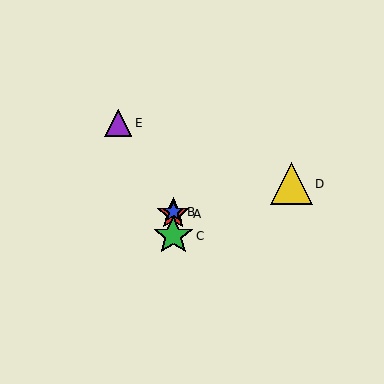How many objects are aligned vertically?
3 objects (A, B, C) are aligned vertically.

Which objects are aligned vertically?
Objects A, B, C are aligned vertically.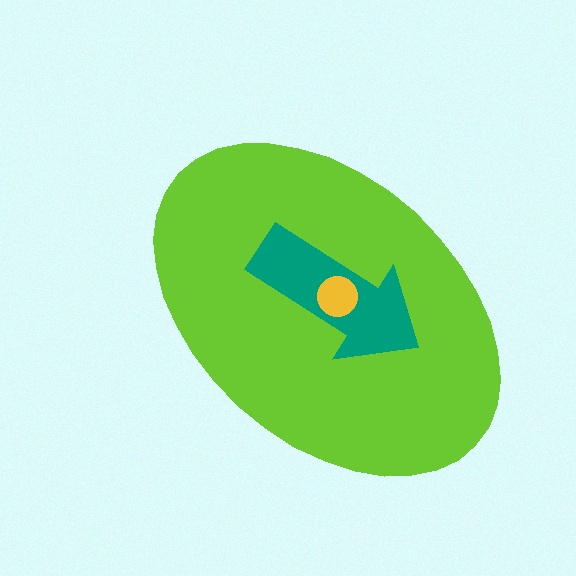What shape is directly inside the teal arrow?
The yellow circle.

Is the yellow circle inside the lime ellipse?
Yes.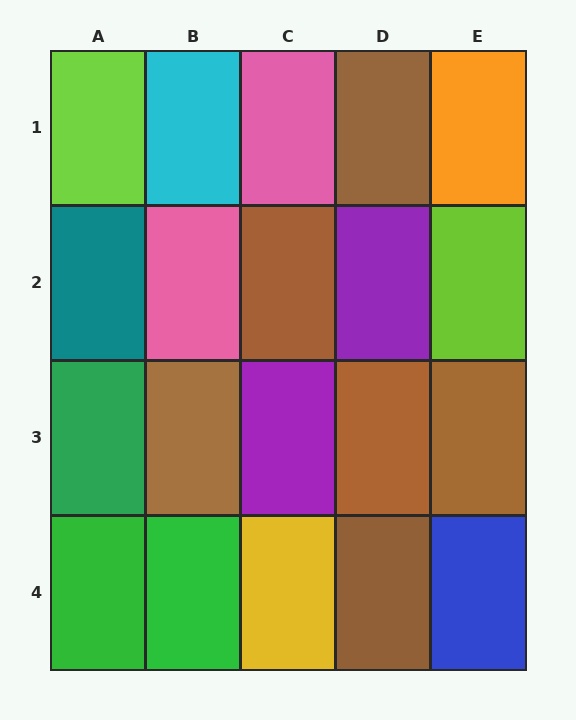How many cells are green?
3 cells are green.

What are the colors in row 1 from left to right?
Lime, cyan, pink, brown, orange.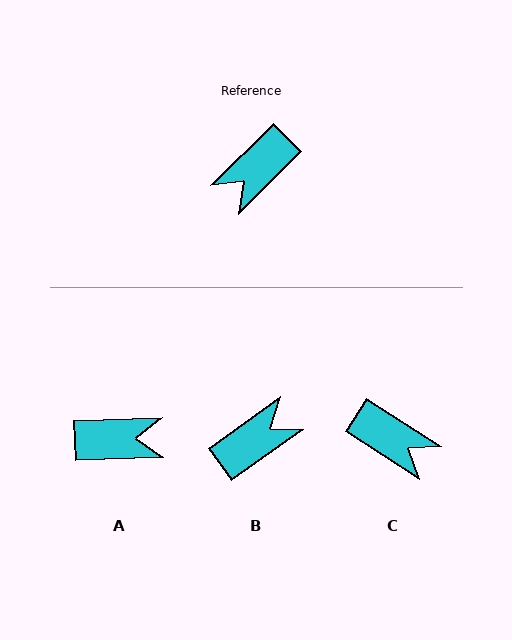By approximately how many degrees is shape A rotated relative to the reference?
Approximately 137 degrees counter-clockwise.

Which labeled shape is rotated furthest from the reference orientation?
B, about 171 degrees away.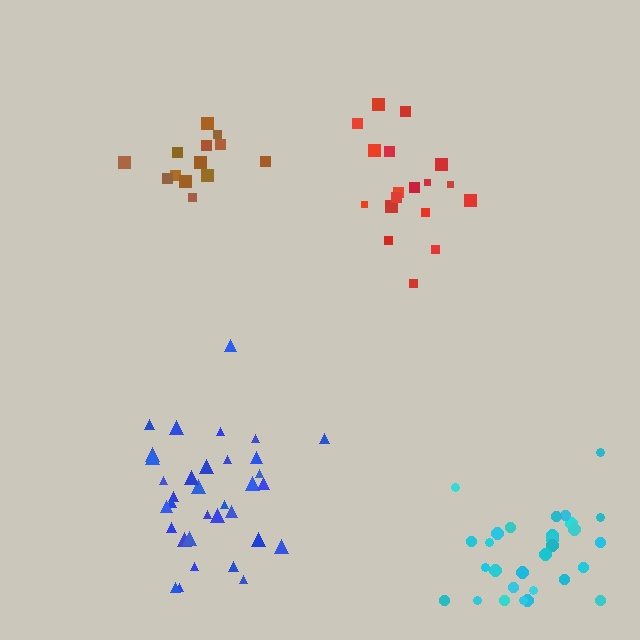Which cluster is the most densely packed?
Cyan.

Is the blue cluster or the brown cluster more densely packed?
Brown.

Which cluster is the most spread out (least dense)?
Red.